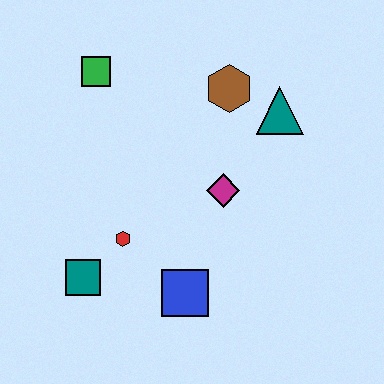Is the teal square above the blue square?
Yes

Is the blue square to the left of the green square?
No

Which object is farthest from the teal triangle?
The teal square is farthest from the teal triangle.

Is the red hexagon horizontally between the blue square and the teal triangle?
No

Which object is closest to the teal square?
The red hexagon is closest to the teal square.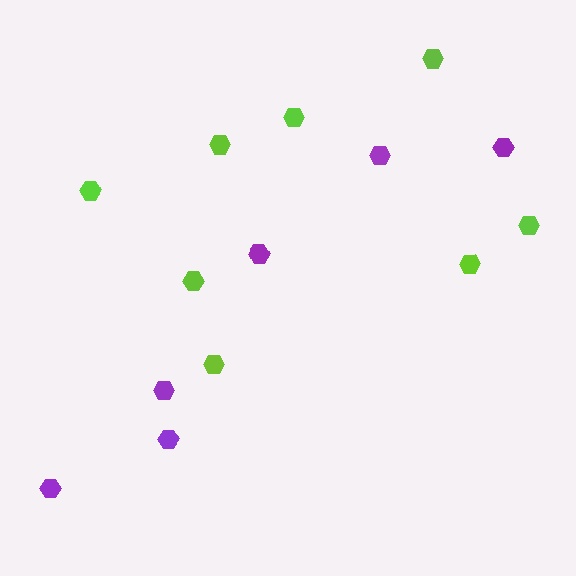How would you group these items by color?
There are 2 groups: one group of purple hexagons (6) and one group of lime hexagons (8).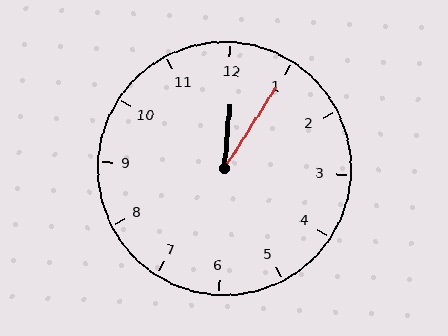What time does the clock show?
12:05.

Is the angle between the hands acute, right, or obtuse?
It is acute.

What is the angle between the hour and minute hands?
Approximately 28 degrees.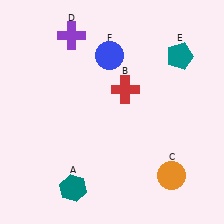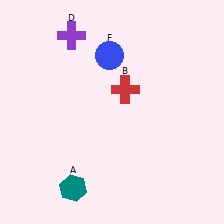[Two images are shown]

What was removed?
The orange circle (C), the teal pentagon (E) were removed in Image 2.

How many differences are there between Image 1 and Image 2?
There are 2 differences between the two images.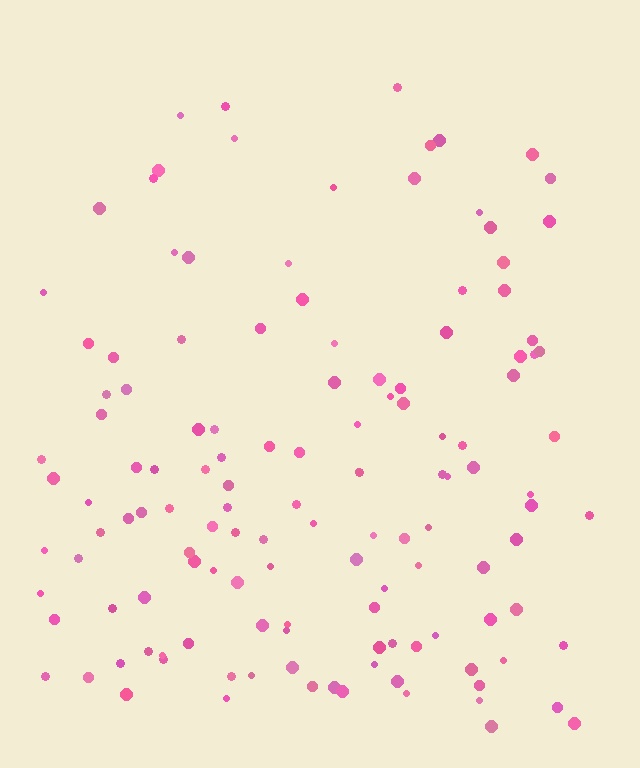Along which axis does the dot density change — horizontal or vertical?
Vertical.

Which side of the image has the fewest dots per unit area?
The top.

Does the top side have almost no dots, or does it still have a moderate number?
Still a moderate number, just noticeably fewer than the bottom.